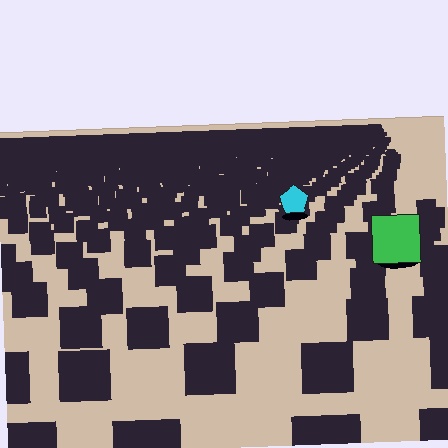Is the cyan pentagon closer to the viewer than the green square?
No. The green square is closer — you can tell from the texture gradient: the ground texture is coarser near it.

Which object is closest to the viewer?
The green square is closest. The texture marks near it are larger and more spread out.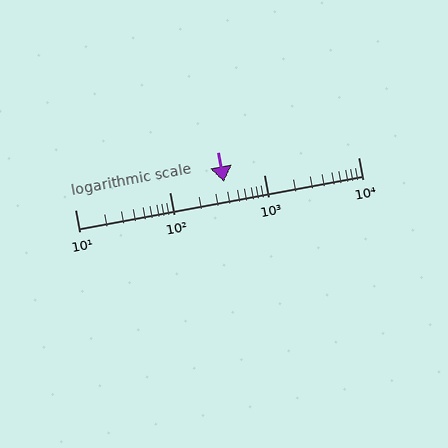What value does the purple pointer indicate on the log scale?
The pointer indicates approximately 380.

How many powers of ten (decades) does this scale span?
The scale spans 3 decades, from 10 to 10000.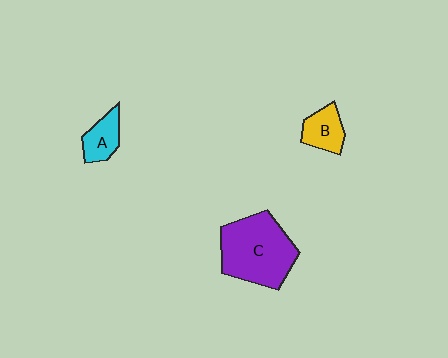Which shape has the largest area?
Shape C (purple).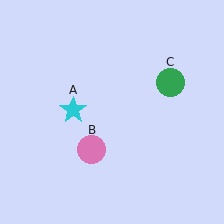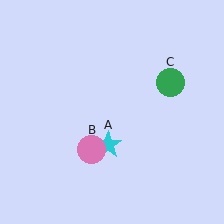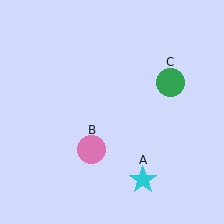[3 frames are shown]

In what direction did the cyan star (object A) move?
The cyan star (object A) moved down and to the right.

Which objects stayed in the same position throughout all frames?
Pink circle (object B) and green circle (object C) remained stationary.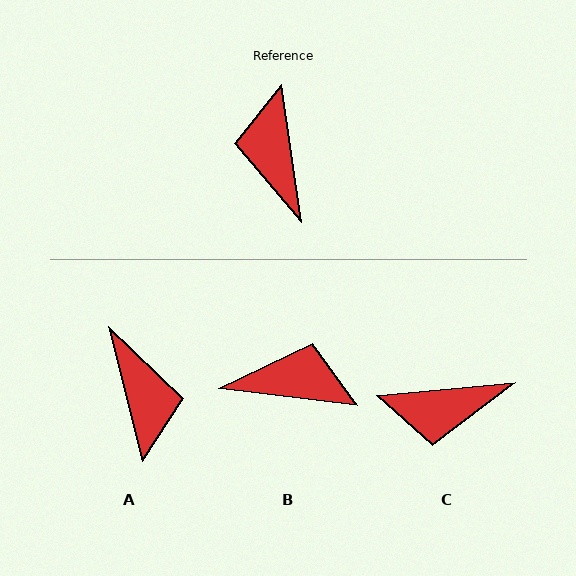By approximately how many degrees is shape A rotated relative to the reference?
Approximately 174 degrees clockwise.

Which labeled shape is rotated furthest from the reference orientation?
A, about 174 degrees away.